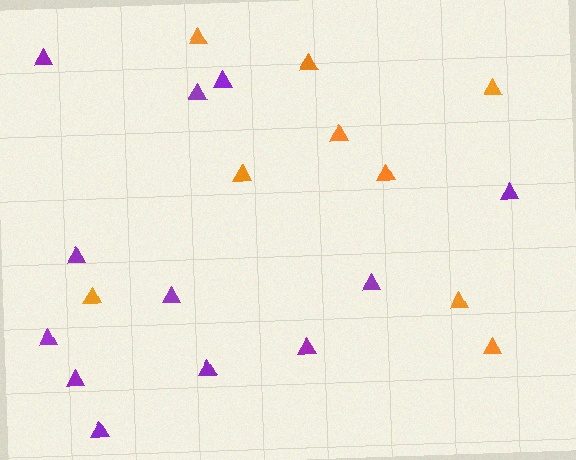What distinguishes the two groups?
There are 2 groups: one group of purple triangles (12) and one group of orange triangles (9).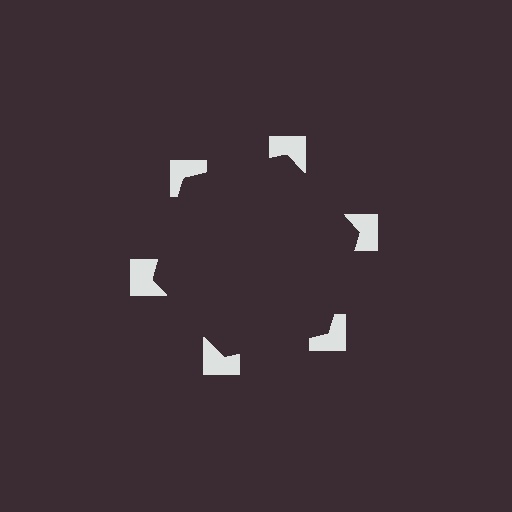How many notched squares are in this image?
There are 6 — one at each vertex of the illusory hexagon.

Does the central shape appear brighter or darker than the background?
It typically appears slightly darker than the background, even though no actual brightness change is drawn.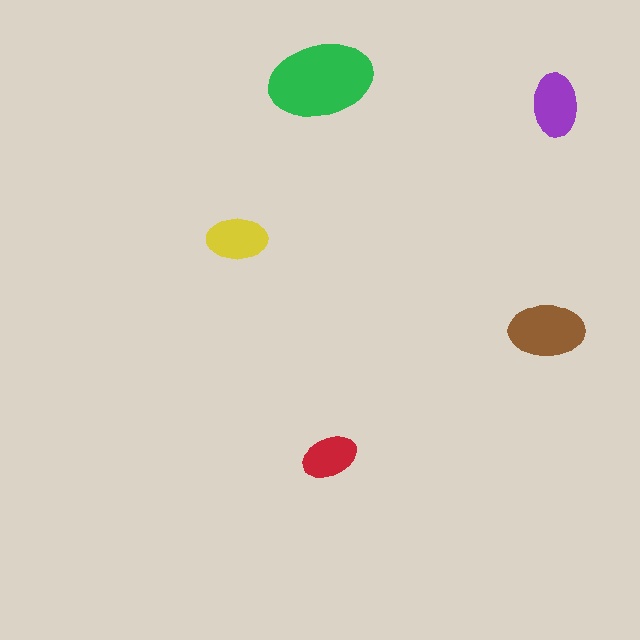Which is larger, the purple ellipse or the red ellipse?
The purple one.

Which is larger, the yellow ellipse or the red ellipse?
The yellow one.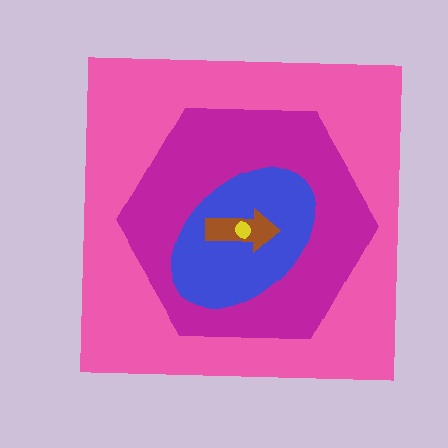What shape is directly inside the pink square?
The magenta hexagon.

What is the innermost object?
The yellow circle.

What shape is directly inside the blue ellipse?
The brown arrow.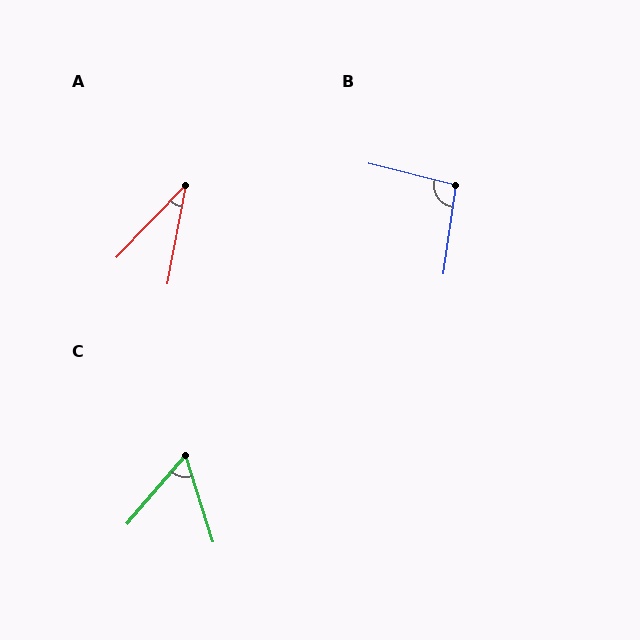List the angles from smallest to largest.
A (33°), C (58°), B (96°).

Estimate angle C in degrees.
Approximately 58 degrees.